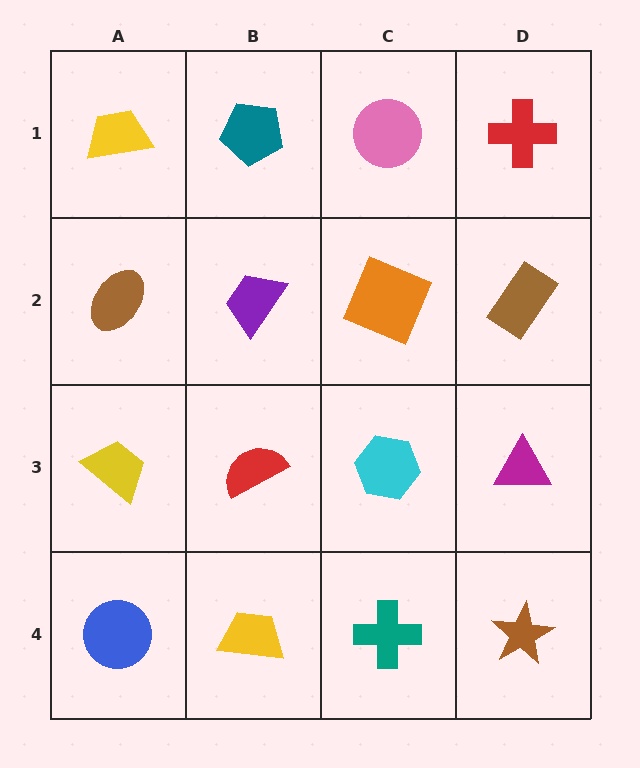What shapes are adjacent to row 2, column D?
A red cross (row 1, column D), a magenta triangle (row 3, column D), an orange square (row 2, column C).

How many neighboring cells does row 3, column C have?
4.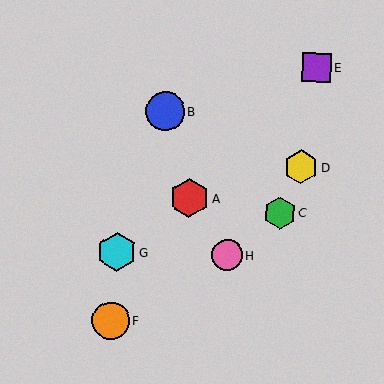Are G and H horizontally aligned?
Yes, both are at y≈252.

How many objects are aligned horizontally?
2 objects (G, H) are aligned horizontally.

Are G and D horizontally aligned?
No, G is at y≈252 and D is at y≈167.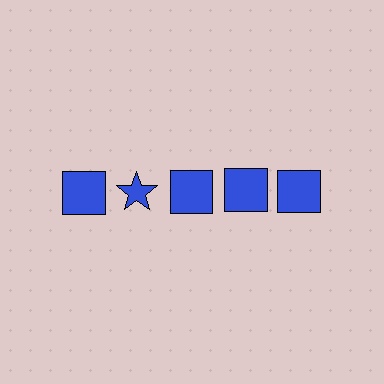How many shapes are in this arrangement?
There are 5 shapes arranged in a grid pattern.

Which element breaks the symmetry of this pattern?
The blue star in the top row, second from left column breaks the symmetry. All other shapes are blue squares.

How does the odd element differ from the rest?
It has a different shape: star instead of square.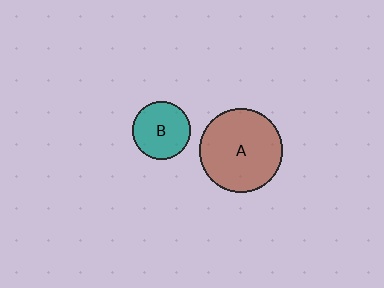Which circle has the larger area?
Circle A (brown).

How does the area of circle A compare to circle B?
Approximately 2.1 times.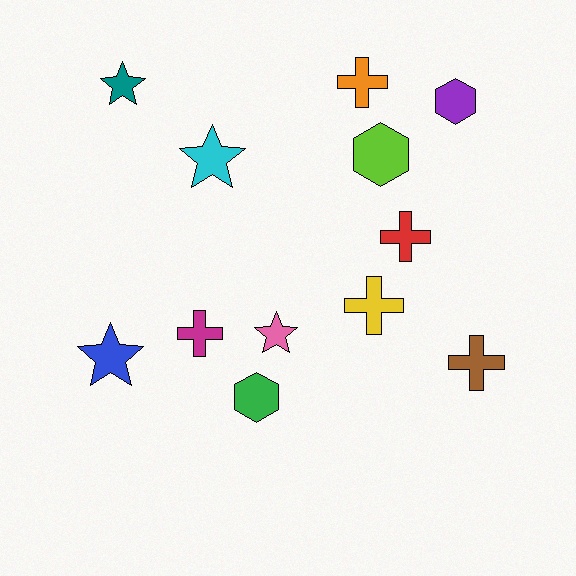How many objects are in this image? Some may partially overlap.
There are 12 objects.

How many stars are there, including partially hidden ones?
There are 4 stars.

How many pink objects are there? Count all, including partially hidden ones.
There is 1 pink object.